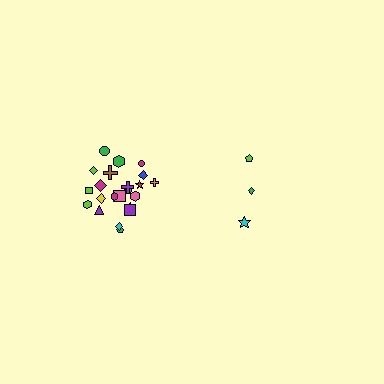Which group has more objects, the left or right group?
The left group.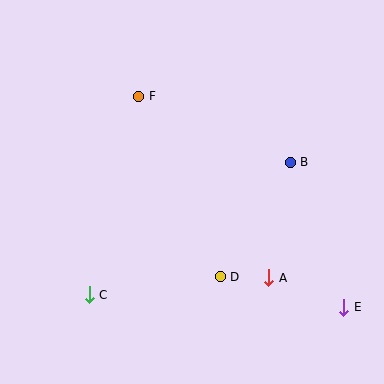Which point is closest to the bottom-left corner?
Point C is closest to the bottom-left corner.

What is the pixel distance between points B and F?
The distance between B and F is 165 pixels.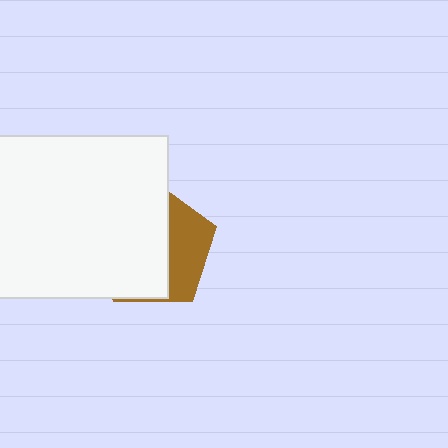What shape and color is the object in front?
The object in front is a white rectangle.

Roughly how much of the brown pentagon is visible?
A small part of it is visible (roughly 33%).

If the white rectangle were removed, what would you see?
You would see the complete brown pentagon.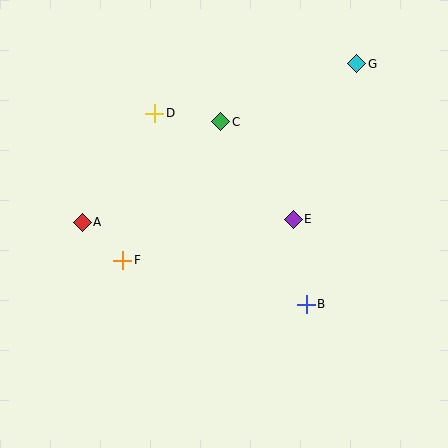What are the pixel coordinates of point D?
Point D is at (155, 113).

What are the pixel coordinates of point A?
Point A is at (82, 222).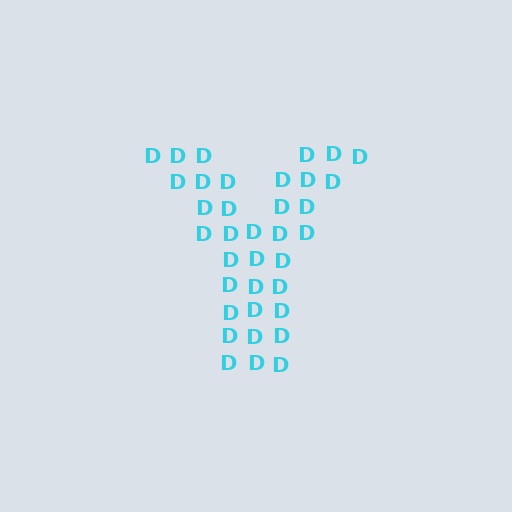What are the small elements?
The small elements are letter D's.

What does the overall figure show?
The overall figure shows the letter Y.